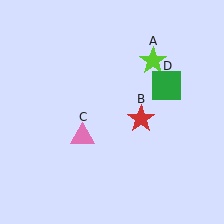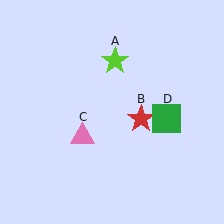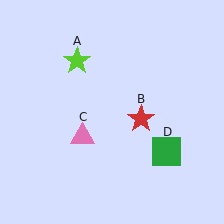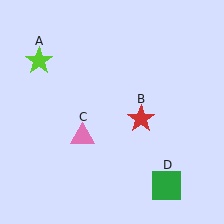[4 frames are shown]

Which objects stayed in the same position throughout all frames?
Red star (object B) and pink triangle (object C) remained stationary.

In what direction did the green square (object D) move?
The green square (object D) moved down.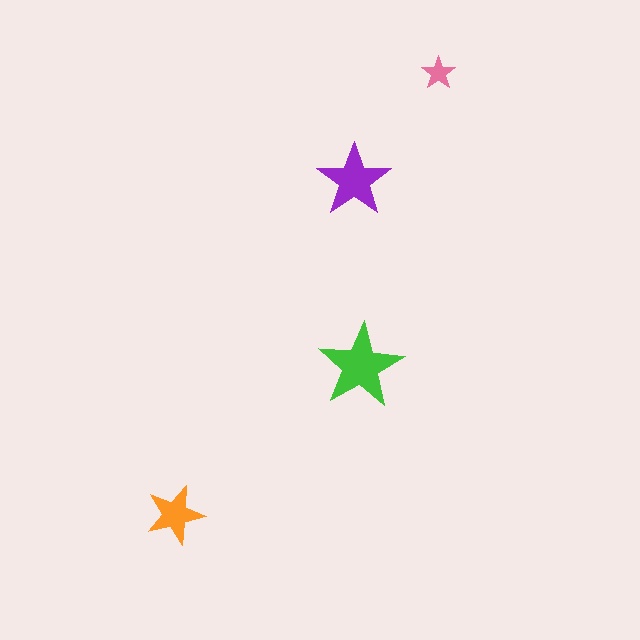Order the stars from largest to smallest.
the green one, the purple one, the orange one, the pink one.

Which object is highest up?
The pink star is topmost.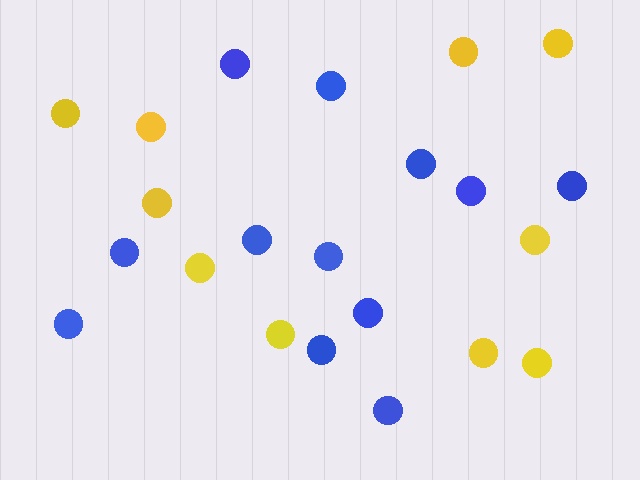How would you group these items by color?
There are 2 groups: one group of blue circles (12) and one group of yellow circles (10).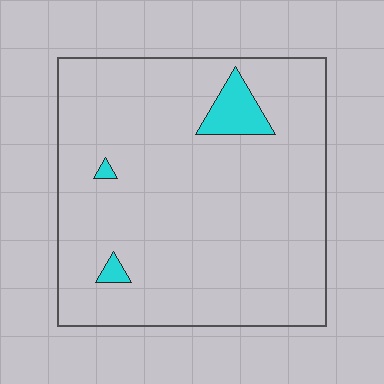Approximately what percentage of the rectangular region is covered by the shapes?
Approximately 5%.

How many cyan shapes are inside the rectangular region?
3.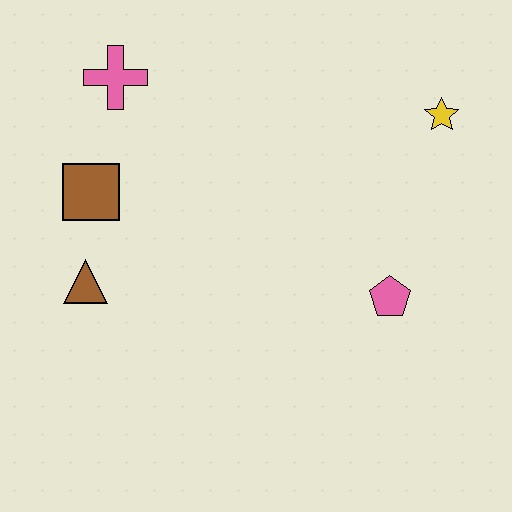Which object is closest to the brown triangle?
The brown square is closest to the brown triangle.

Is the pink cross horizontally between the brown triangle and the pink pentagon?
Yes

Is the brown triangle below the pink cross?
Yes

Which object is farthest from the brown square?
The yellow star is farthest from the brown square.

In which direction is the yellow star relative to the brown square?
The yellow star is to the right of the brown square.